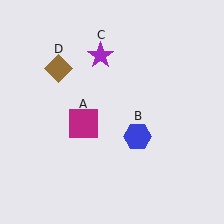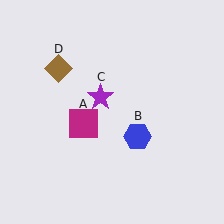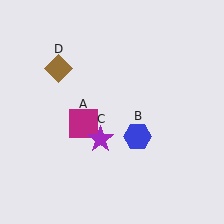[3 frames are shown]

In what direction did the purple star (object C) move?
The purple star (object C) moved down.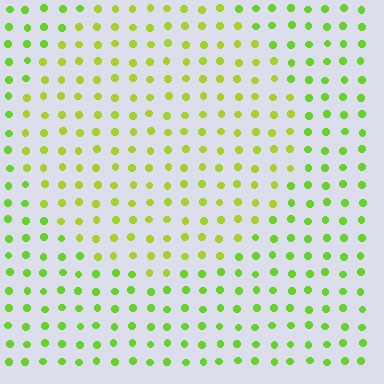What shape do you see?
I see a circle.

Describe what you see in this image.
The image is filled with small lime elements in a uniform arrangement. A circle-shaped region is visible where the elements are tinted to a slightly different hue, forming a subtle color boundary.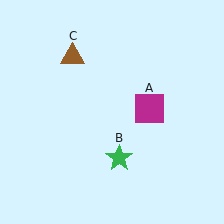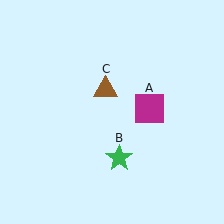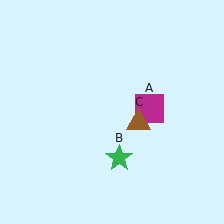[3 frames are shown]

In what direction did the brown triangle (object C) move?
The brown triangle (object C) moved down and to the right.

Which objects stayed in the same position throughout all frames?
Magenta square (object A) and green star (object B) remained stationary.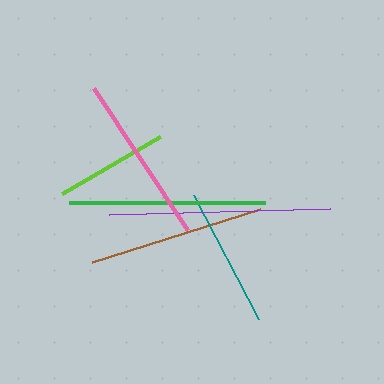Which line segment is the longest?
The purple line is the longest at approximately 221 pixels.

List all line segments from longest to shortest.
From longest to shortest: purple, green, brown, pink, teal, lime.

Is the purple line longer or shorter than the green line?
The purple line is longer than the green line.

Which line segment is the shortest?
The lime line is the shortest at approximately 113 pixels.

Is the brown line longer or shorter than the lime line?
The brown line is longer than the lime line.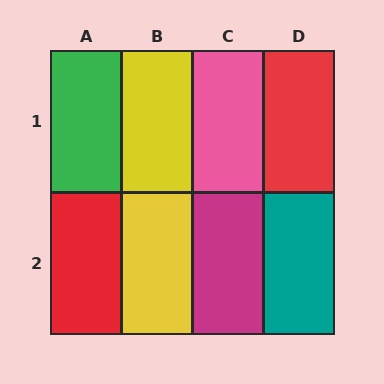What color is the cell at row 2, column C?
Magenta.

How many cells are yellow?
2 cells are yellow.